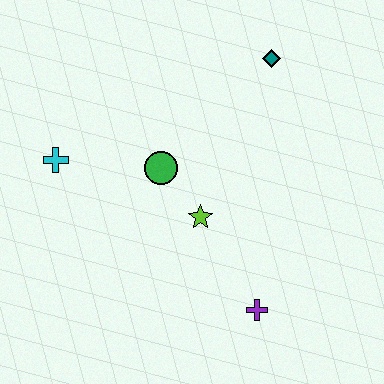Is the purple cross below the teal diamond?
Yes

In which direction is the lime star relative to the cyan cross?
The lime star is to the right of the cyan cross.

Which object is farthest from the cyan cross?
The purple cross is farthest from the cyan cross.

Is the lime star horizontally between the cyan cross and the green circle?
No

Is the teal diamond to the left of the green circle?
No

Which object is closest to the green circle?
The lime star is closest to the green circle.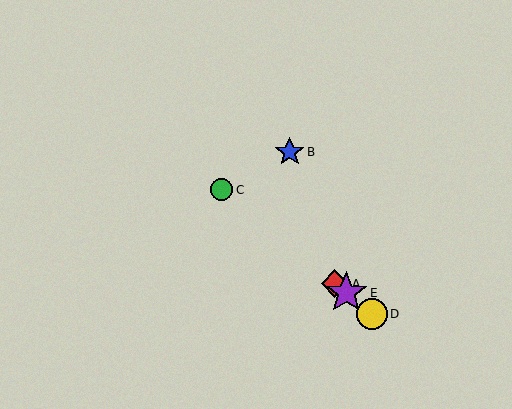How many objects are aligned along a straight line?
4 objects (A, C, D, E) are aligned along a straight line.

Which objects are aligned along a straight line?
Objects A, C, D, E are aligned along a straight line.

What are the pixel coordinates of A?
Object A is at (335, 284).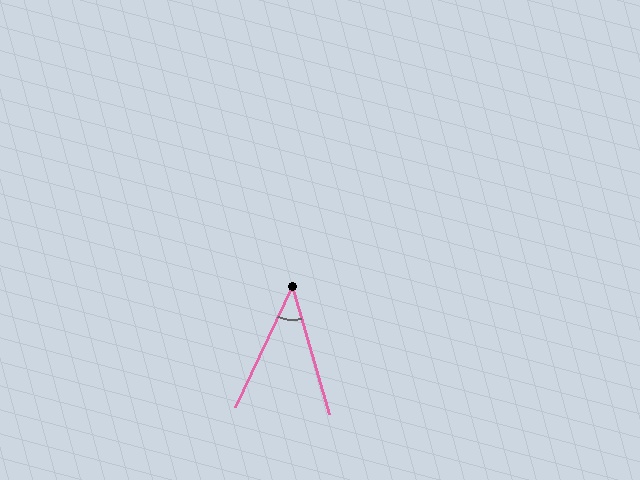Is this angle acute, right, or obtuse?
It is acute.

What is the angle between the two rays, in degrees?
Approximately 41 degrees.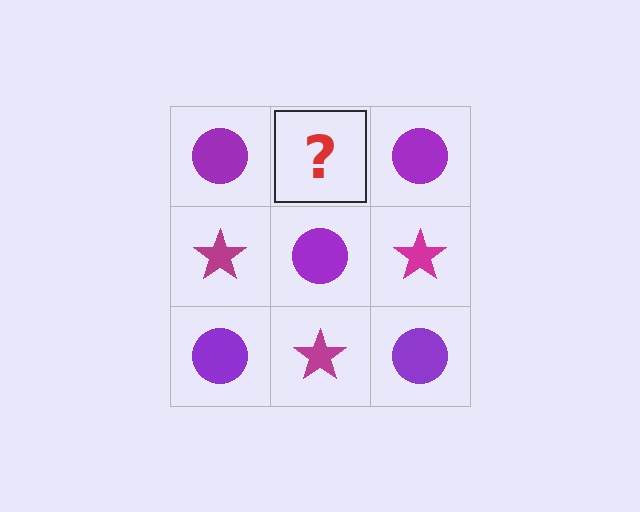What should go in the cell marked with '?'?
The missing cell should contain a magenta star.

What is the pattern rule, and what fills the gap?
The rule is that it alternates purple circle and magenta star in a checkerboard pattern. The gap should be filled with a magenta star.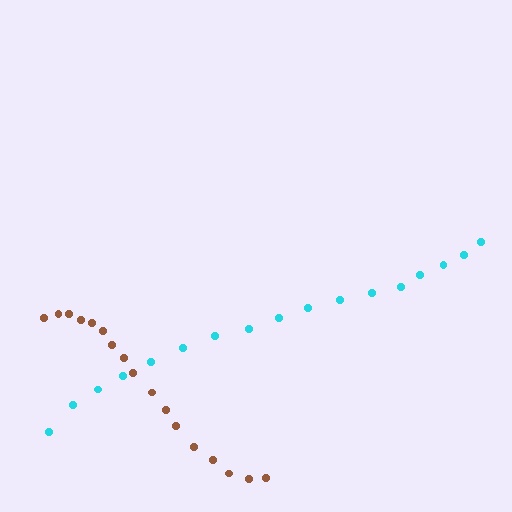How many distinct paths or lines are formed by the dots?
There are 2 distinct paths.